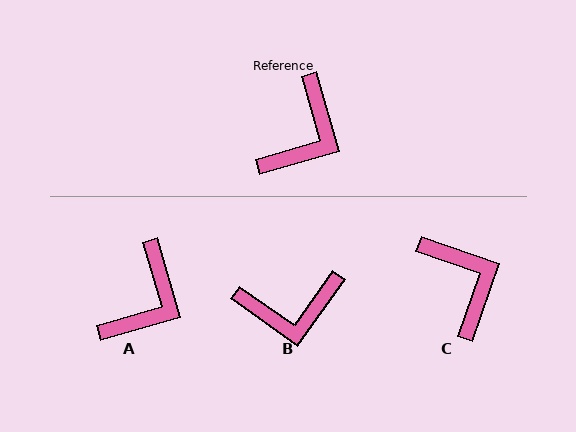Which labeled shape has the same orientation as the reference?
A.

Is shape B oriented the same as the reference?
No, it is off by about 51 degrees.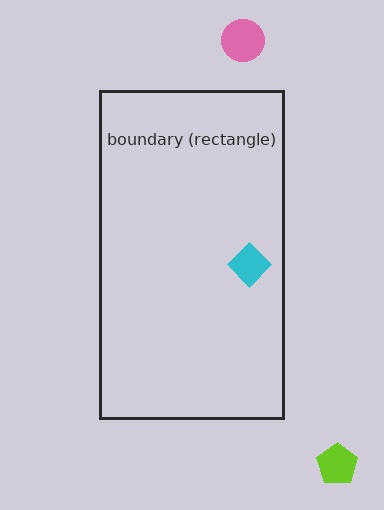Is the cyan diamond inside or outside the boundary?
Inside.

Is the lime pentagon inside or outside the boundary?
Outside.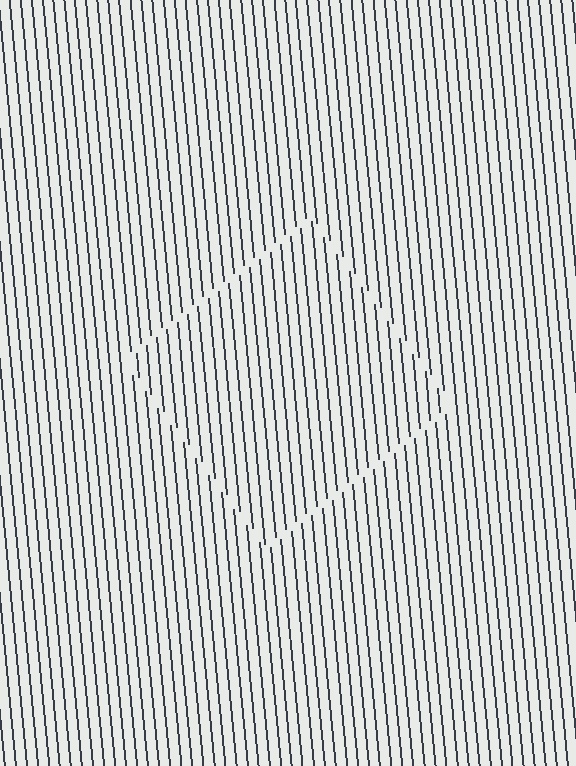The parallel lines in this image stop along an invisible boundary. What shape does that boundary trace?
An illusory square. The interior of the shape contains the same grating, shifted by half a period — the contour is defined by the phase discontinuity where line-ends from the inner and outer gratings abut.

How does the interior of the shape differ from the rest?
The interior of the shape contains the same grating, shifted by half a period — the contour is defined by the phase discontinuity where line-ends from the inner and outer gratings abut.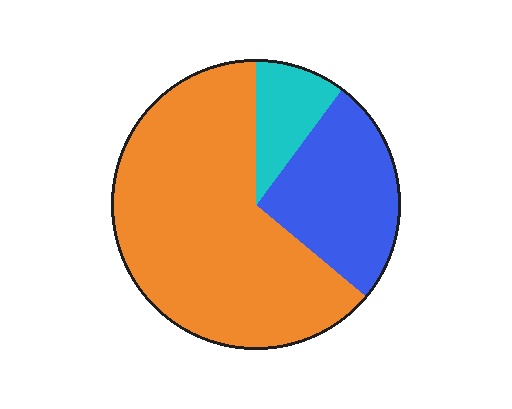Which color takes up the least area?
Cyan, at roughly 10%.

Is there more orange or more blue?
Orange.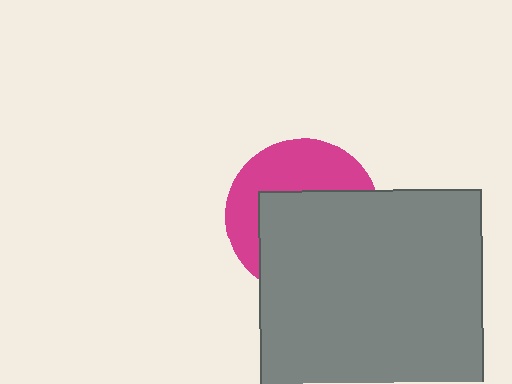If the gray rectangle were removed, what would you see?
You would see the complete magenta circle.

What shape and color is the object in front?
The object in front is a gray rectangle.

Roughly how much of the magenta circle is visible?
A small part of it is visible (roughly 42%).